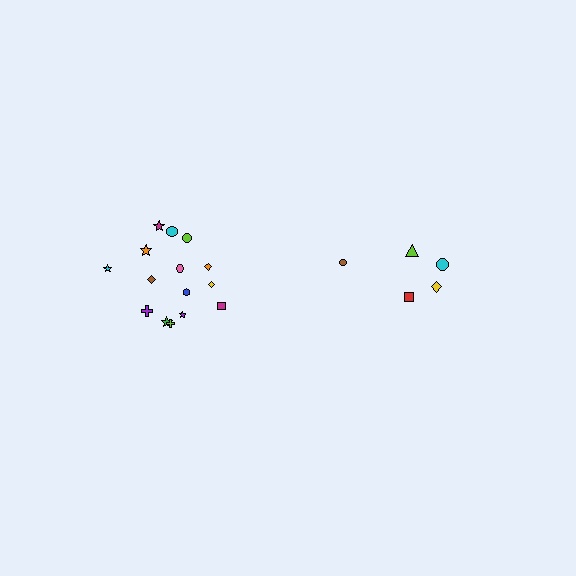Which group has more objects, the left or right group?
The left group.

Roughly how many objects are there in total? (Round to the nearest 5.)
Roughly 20 objects in total.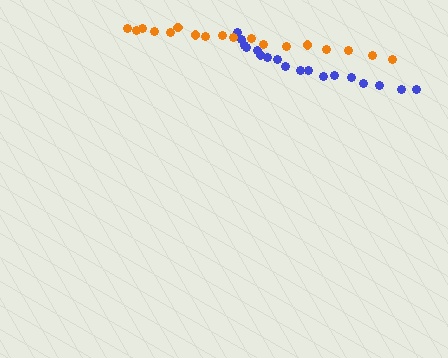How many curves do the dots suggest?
There are 2 distinct paths.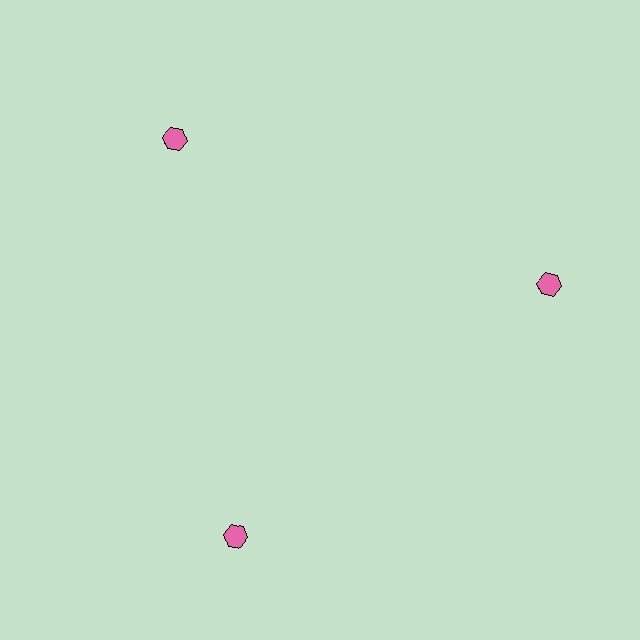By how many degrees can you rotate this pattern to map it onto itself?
The pattern maps onto itself every 120 degrees of rotation.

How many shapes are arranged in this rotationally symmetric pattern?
There are 3 shapes, arranged in 3 groups of 1.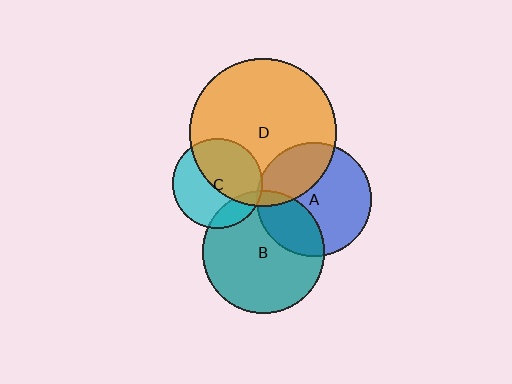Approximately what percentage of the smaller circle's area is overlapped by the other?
Approximately 5%.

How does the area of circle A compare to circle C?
Approximately 1.6 times.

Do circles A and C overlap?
Yes.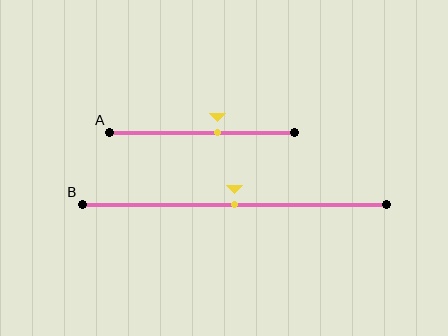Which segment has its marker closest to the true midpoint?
Segment B has its marker closest to the true midpoint.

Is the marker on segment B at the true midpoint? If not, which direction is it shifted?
Yes, the marker on segment B is at the true midpoint.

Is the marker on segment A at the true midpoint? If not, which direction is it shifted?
No, the marker on segment A is shifted to the right by about 8% of the segment length.